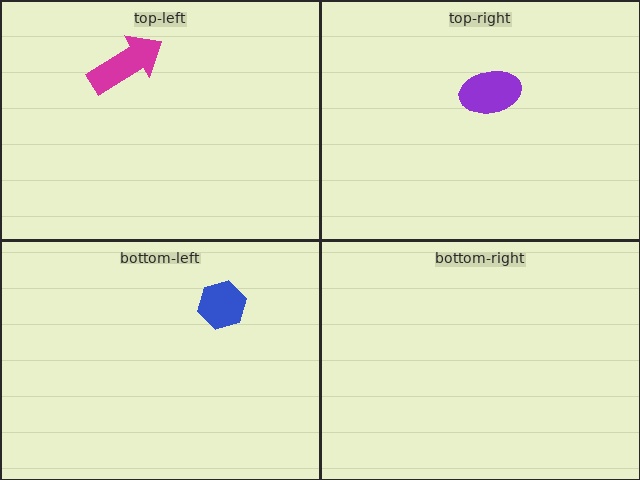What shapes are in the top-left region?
The magenta arrow.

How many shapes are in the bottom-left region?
1.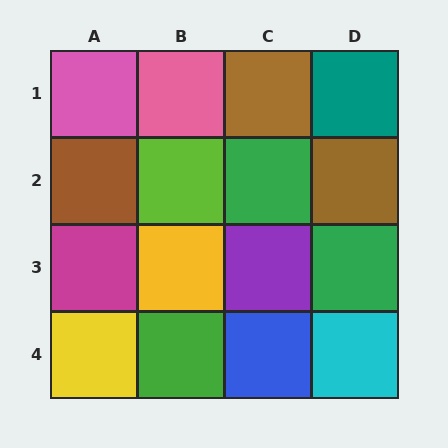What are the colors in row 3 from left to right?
Magenta, yellow, purple, green.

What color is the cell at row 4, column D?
Cyan.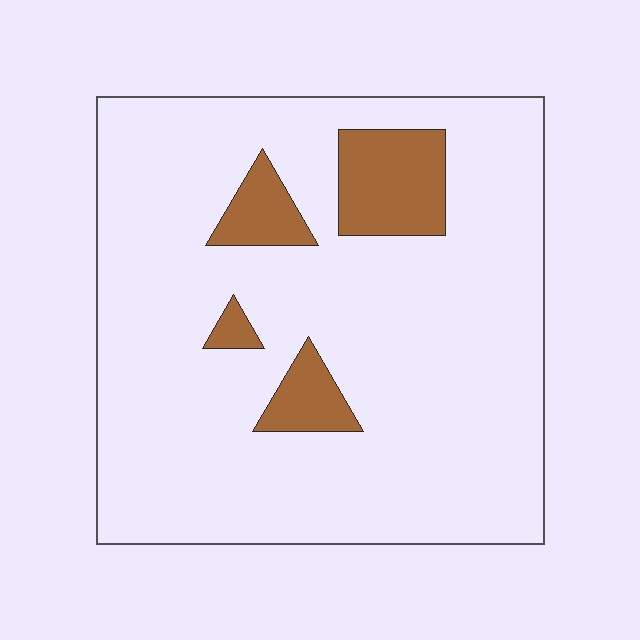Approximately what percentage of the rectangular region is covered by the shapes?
Approximately 10%.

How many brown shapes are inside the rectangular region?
4.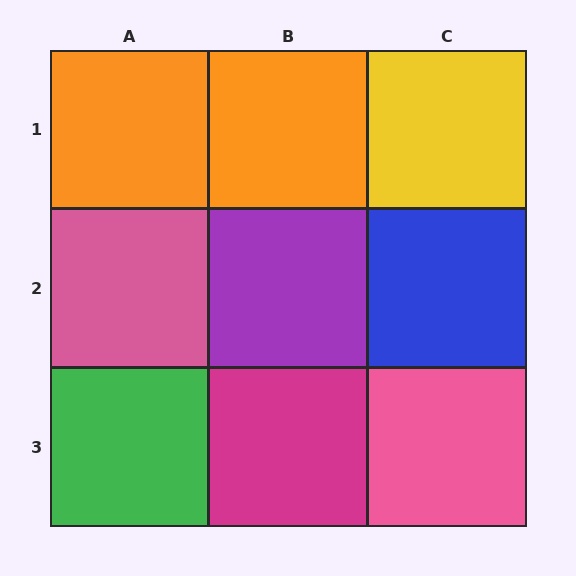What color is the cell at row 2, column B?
Purple.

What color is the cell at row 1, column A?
Orange.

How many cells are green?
1 cell is green.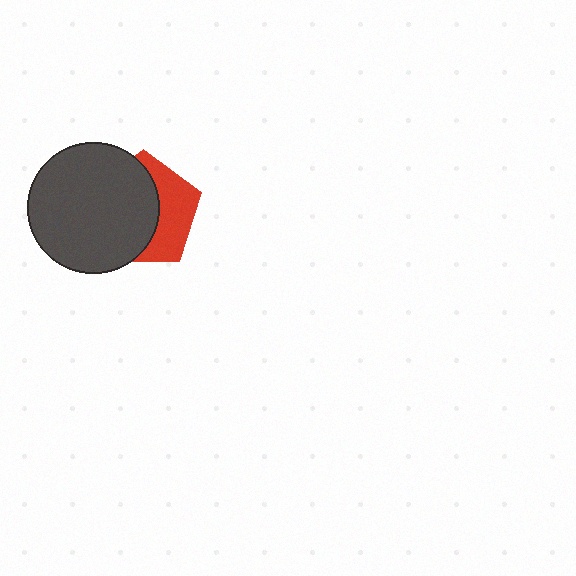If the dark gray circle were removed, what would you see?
You would see the complete red pentagon.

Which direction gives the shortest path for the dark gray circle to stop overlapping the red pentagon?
Moving left gives the shortest separation.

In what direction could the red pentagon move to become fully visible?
The red pentagon could move right. That would shift it out from behind the dark gray circle entirely.